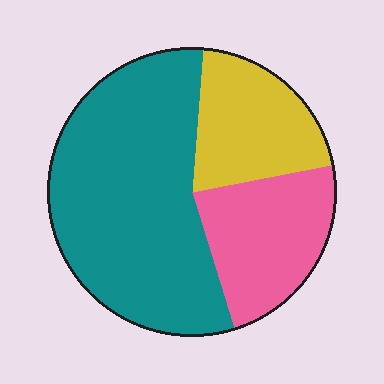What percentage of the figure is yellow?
Yellow covers 21% of the figure.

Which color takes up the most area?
Teal, at roughly 55%.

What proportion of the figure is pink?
Pink covers about 25% of the figure.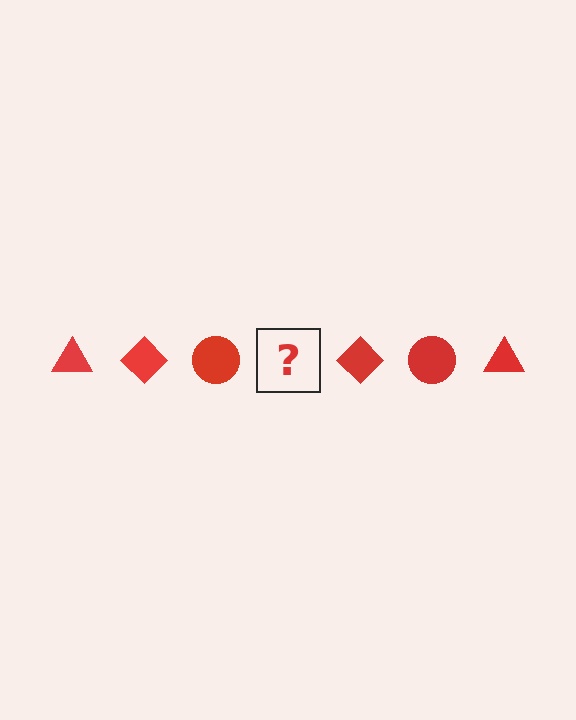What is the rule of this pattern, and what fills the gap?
The rule is that the pattern cycles through triangle, diamond, circle shapes in red. The gap should be filled with a red triangle.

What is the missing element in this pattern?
The missing element is a red triangle.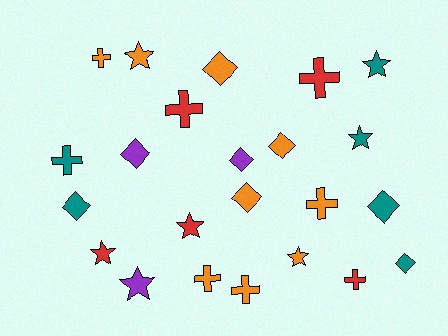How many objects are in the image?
There are 23 objects.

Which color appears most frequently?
Orange, with 9 objects.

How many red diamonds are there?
There are no red diamonds.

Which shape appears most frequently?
Cross, with 8 objects.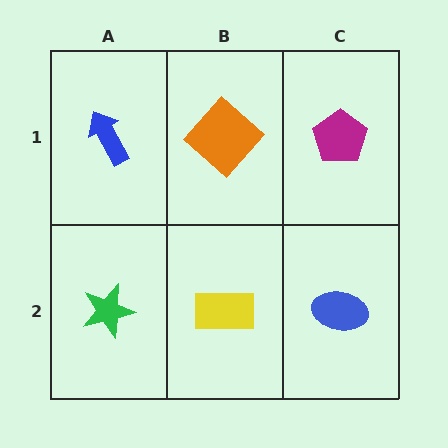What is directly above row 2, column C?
A magenta pentagon.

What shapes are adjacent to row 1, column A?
A green star (row 2, column A), an orange diamond (row 1, column B).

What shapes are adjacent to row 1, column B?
A yellow rectangle (row 2, column B), a blue arrow (row 1, column A), a magenta pentagon (row 1, column C).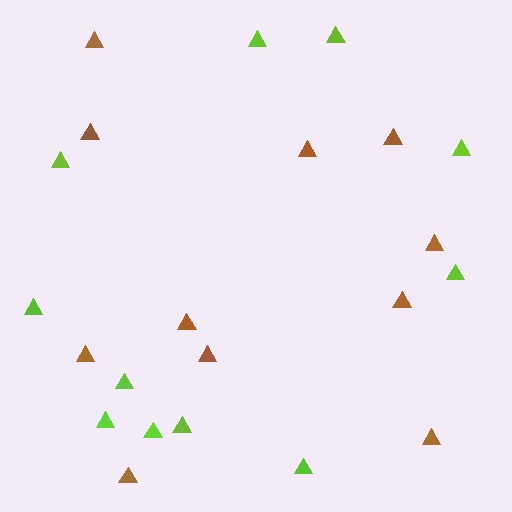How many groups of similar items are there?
There are 2 groups: one group of brown triangles (11) and one group of lime triangles (11).